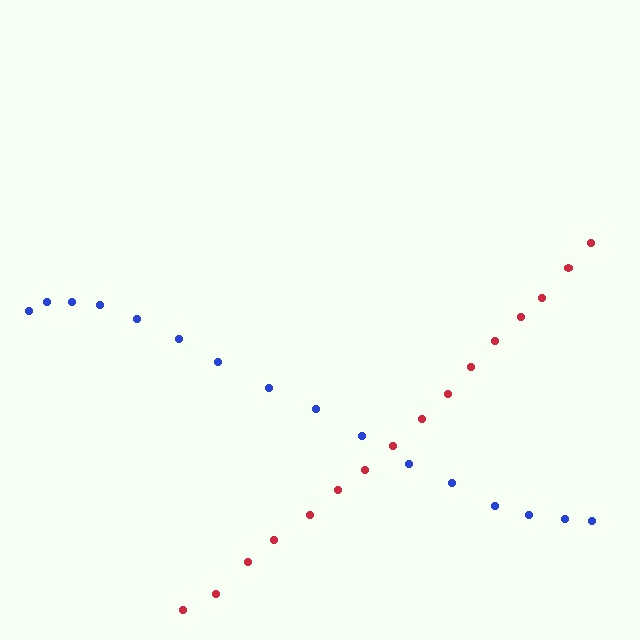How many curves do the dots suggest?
There are 2 distinct paths.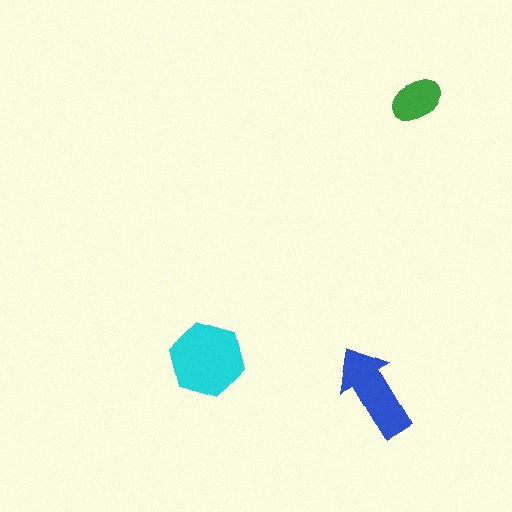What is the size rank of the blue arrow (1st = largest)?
2nd.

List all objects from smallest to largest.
The green ellipse, the blue arrow, the cyan hexagon.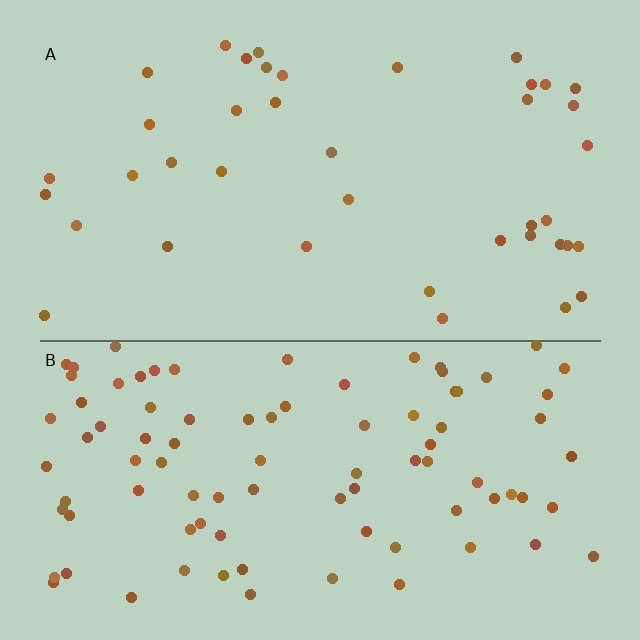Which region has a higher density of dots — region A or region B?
B (the bottom).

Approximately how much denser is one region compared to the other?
Approximately 2.3× — region B over region A.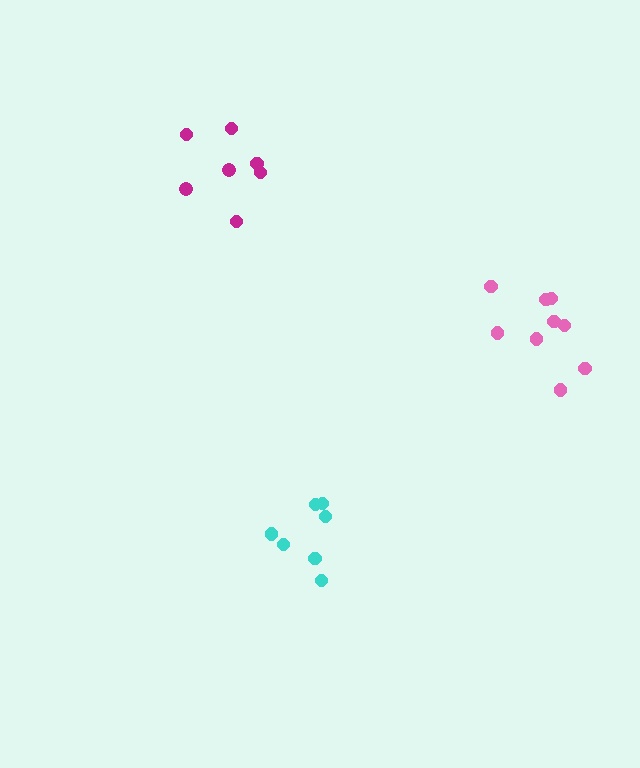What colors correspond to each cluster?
The clusters are colored: pink, cyan, magenta.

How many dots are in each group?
Group 1: 9 dots, Group 2: 7 dots, Group 3: 7 dots (23 total).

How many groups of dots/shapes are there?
There are 3 groups.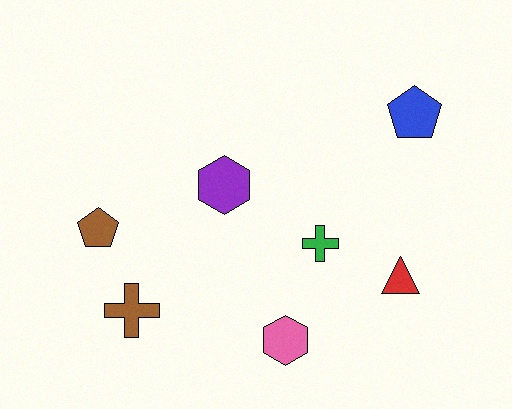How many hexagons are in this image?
There are 2 hexagons.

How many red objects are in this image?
There is 1 red object.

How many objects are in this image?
There are 7 objects.